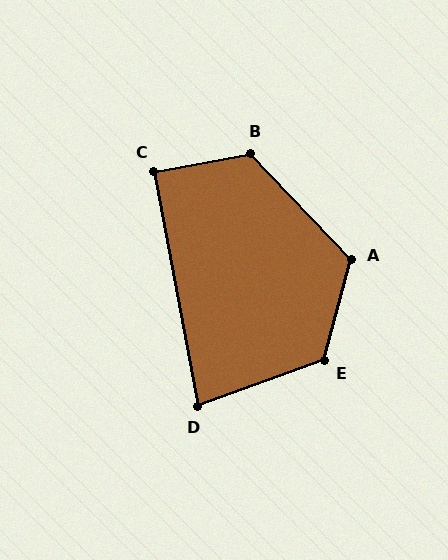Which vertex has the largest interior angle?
E, at approximately 124 degrees.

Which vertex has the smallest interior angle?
D, at approximately 81 degrees.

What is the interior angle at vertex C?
Approximately 90 degrees (approximately right).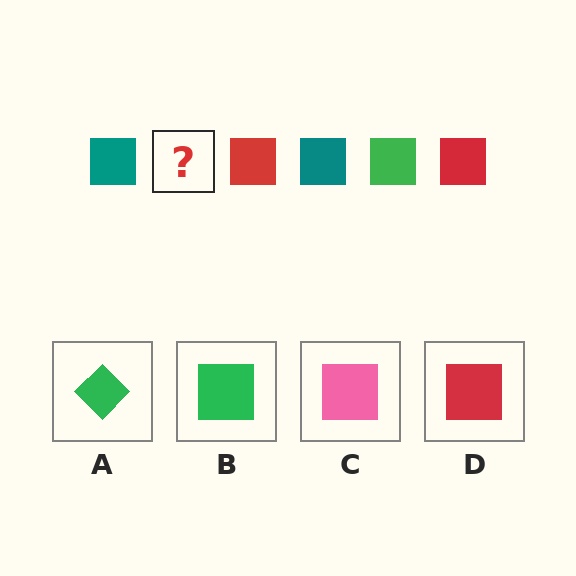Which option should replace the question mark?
Option B.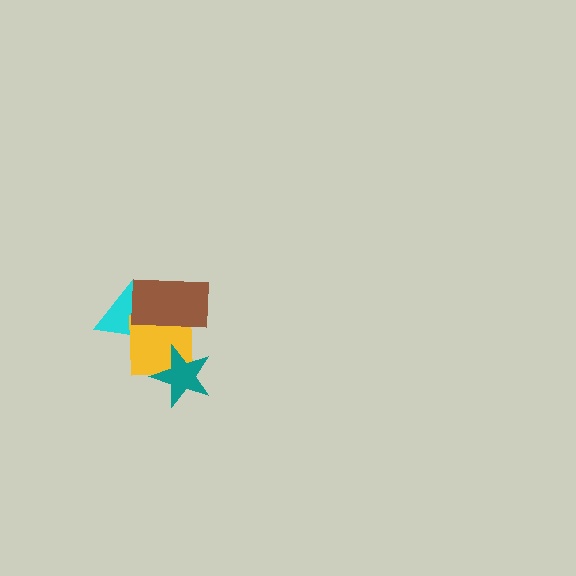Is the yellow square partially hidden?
Yes, it is partially covered by another shape.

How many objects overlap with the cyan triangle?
2 objects overlap with the cyan triangle.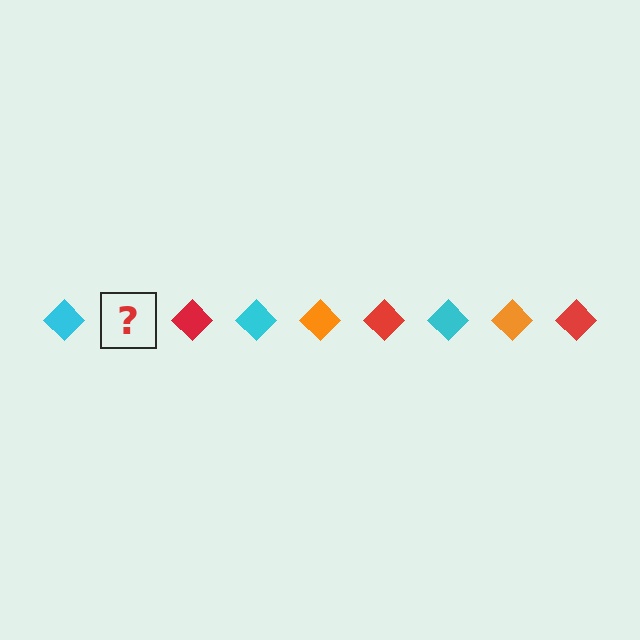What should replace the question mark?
The question mark should be replaced with an orange diamond.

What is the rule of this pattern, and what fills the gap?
The rule is that the pattern cycles through cyan, orange, red diamonds. The gap should be filled with an orange diamond.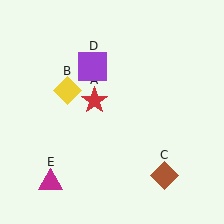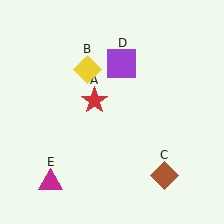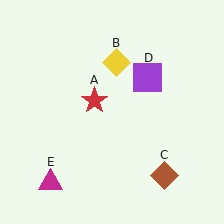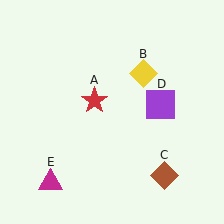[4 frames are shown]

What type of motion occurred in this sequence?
The yellow diamond (object B), purple square (object D) rotated clockwise around the center of the scene.